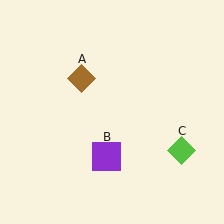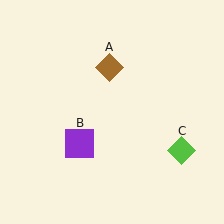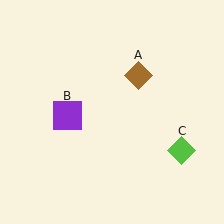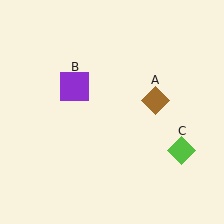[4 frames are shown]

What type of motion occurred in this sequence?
The brown diamond (object A), purple square (object B) rotated clockwise around the center of the scene.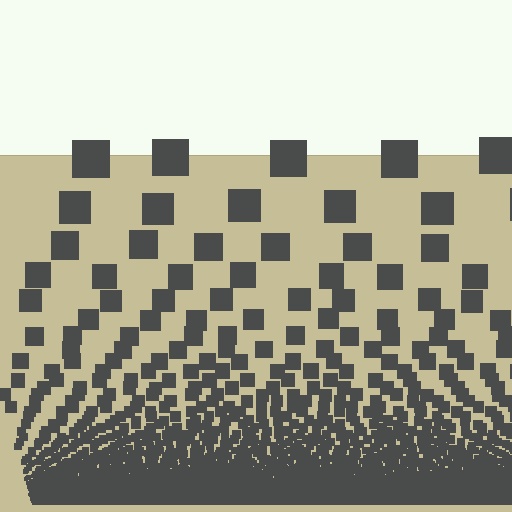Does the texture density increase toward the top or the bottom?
Density increases toward the bottom.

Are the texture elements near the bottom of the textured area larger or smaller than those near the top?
Smaller. The gradient is inverted — elements near the bottom are smaller and denser.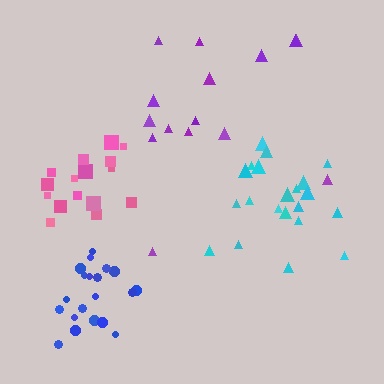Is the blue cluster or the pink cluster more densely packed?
Blue.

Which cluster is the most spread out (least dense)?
Purple.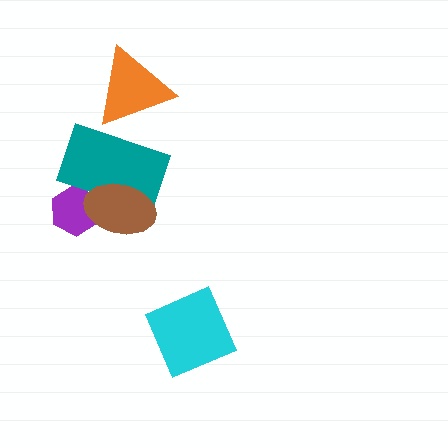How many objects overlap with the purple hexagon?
2 objects overlap with the purple hexagon.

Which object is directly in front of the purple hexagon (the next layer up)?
The teal rectangle is directly in front of the purple hexagon.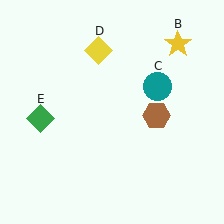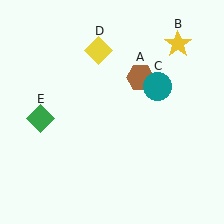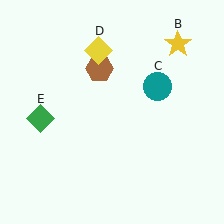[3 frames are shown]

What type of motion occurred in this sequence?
The brown hexagon (object A) rotated counterclockwise around the center of the scene.